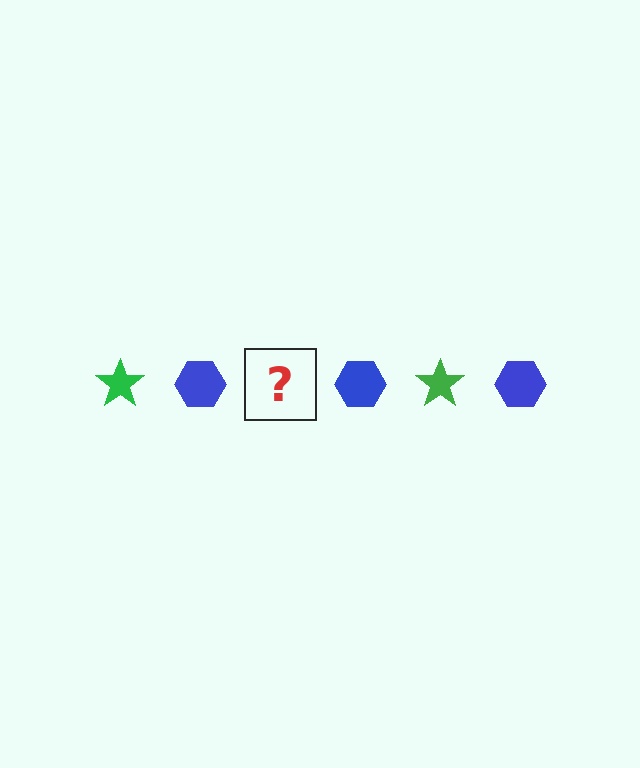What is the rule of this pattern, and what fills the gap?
The rule is that the pattern alternates between green star and blue hexagon. The gap should be filled with a green star.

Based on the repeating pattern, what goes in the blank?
The blank should be a green star.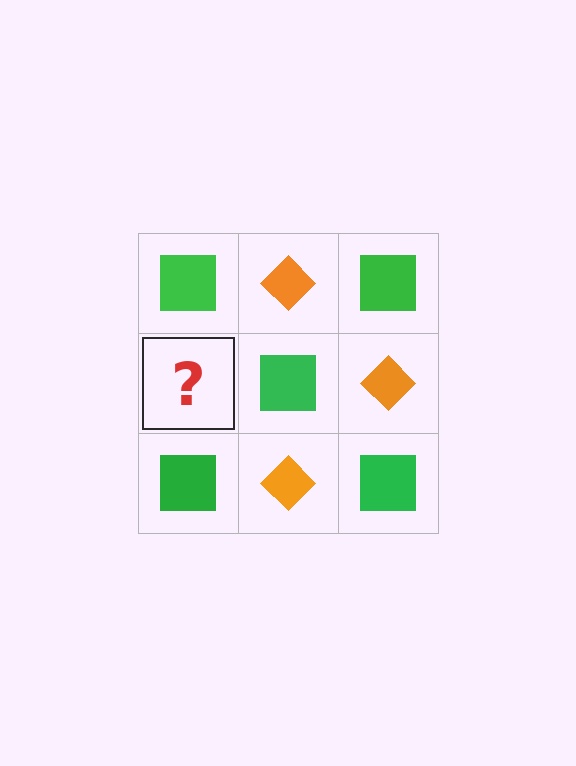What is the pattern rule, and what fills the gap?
The rule is that it alternates green square and orange diamond in a checkerboard pattern. The gap should be filled with an orange diamond.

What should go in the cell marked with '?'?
The missing cell should contain an orange diamond.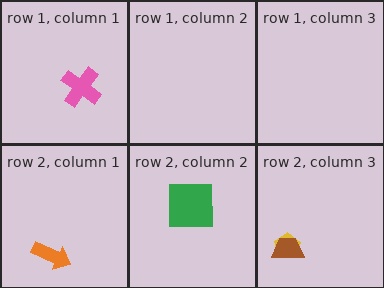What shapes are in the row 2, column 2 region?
The green square.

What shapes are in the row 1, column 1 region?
The pink cross.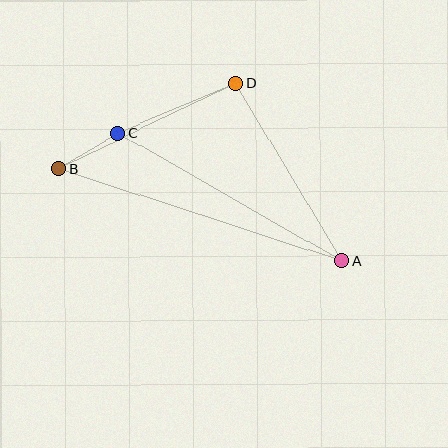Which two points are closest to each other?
Points B and C are closest to each other.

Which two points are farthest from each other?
Points A and B are farthest from each other.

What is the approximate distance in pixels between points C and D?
The distance between C and D is approximately 127 pixels.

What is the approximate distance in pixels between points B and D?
The distance between B and D is approximately 197 pixels.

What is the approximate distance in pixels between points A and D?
The distance between A and D is approximately 207 pixels.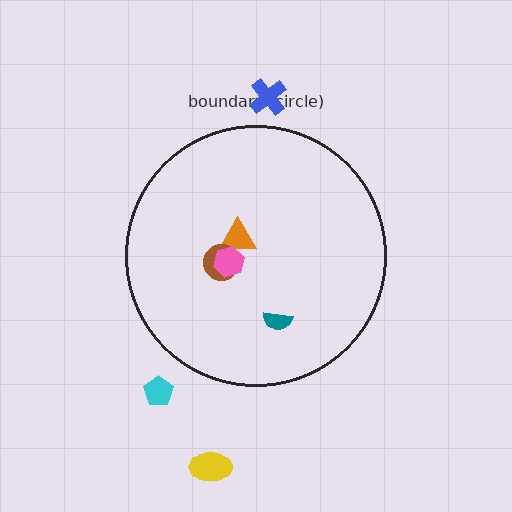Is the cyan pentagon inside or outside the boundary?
Outside.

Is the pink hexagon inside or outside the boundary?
Inside.